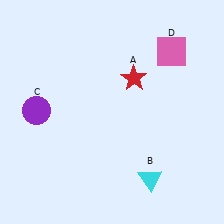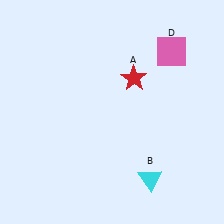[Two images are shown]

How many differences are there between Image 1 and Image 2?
There is 1 difference between the two images.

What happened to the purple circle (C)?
The purple circle (C) was removed in Image 2. It was in the top-left area of Image 1.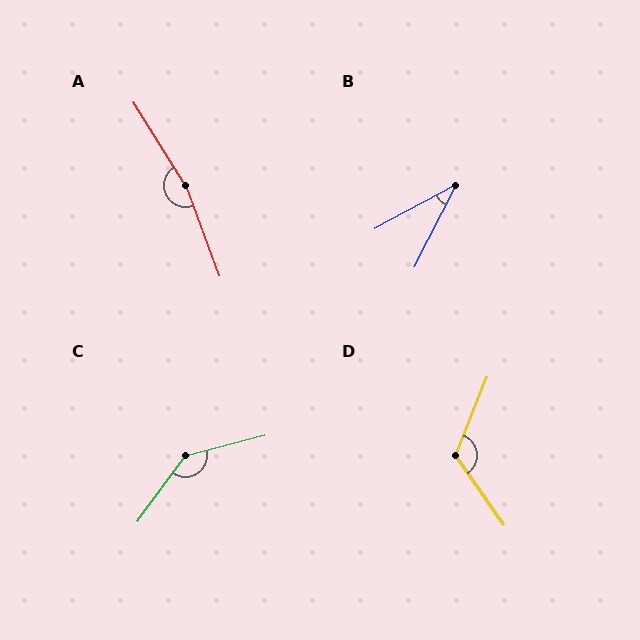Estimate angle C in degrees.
Approximately 140 degrees.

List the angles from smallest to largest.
B (35°), D (123°), C (140°), A (168°).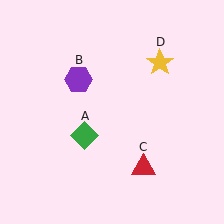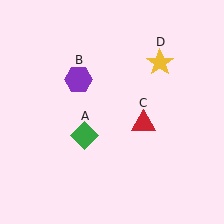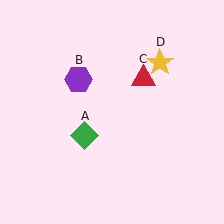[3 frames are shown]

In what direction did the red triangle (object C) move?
The red triangle (object C) moved up.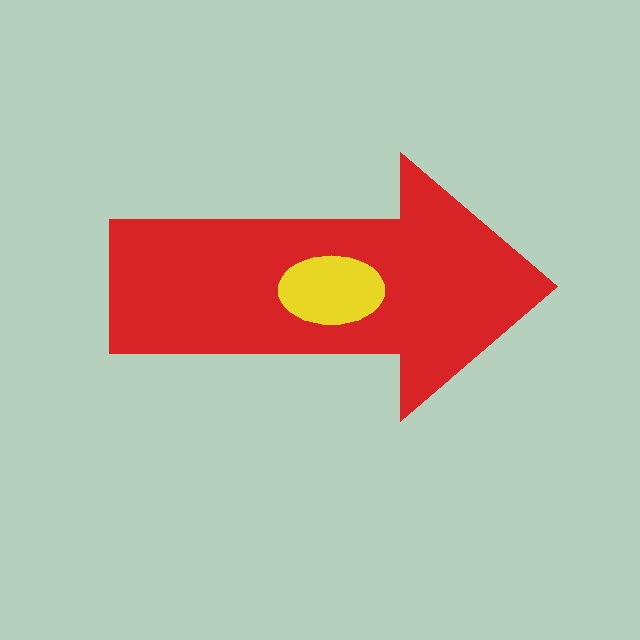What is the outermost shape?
The red arrow.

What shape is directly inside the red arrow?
The yellow ellipse.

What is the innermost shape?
The yellow ellipse.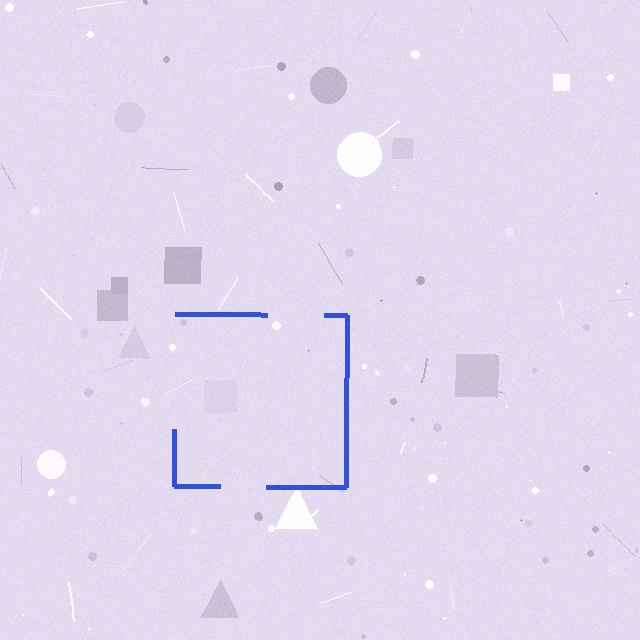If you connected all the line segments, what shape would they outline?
They would outline a square.